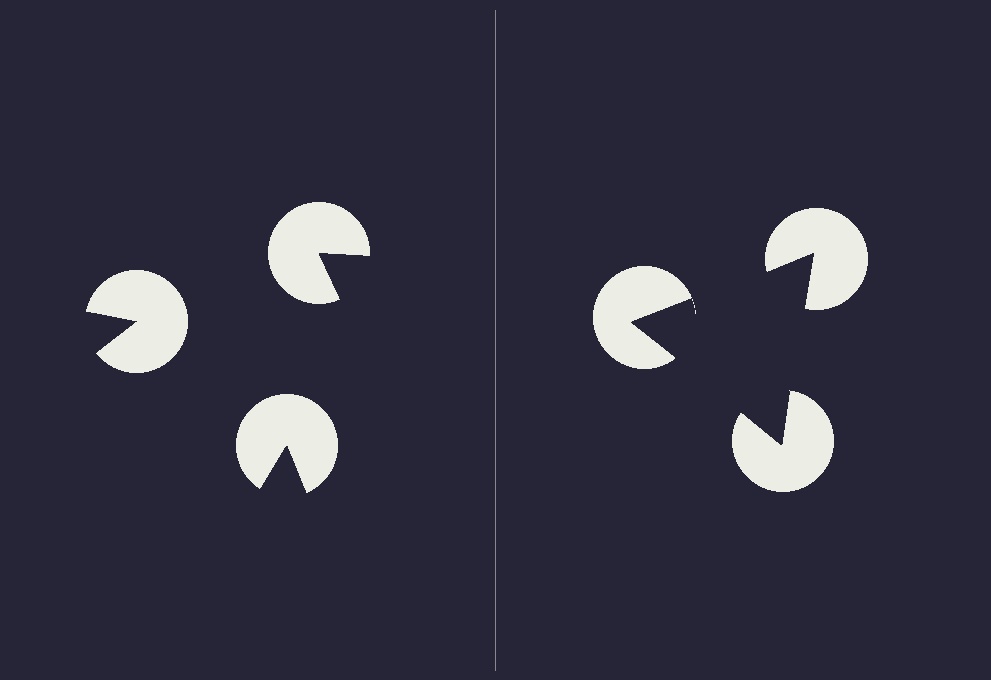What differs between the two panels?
The pac-man discs are positioned identically on both sides; only the wedge orientations differ. On the right they align to a triangle; on the left they are misaligned.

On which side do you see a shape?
An illusory triangle appears on the right side. On the left side the wedge cuts are rotated, so no coherent shape forms.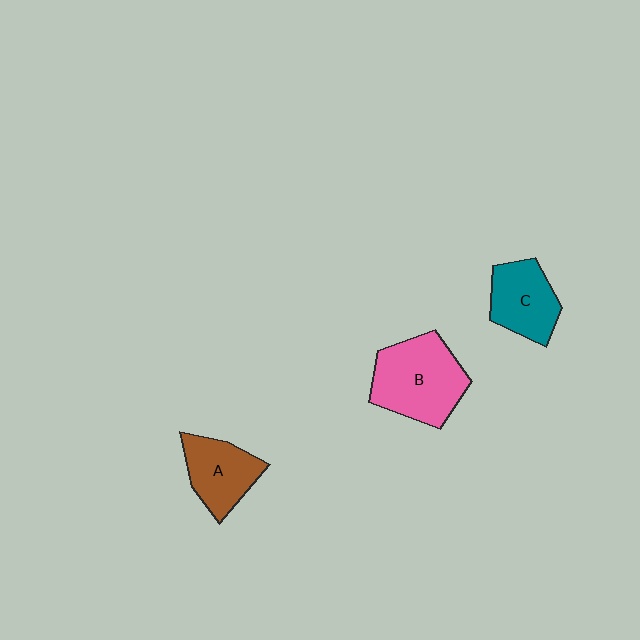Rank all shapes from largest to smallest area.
From largest to smallest: B (pink), C (teal), A (brown).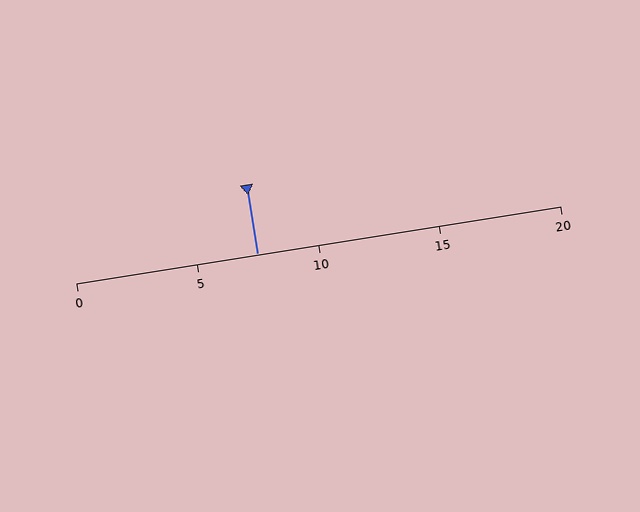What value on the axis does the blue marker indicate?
The marker indicates approximately 7.5.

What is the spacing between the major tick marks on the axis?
The major ticks are spaced 5 apart.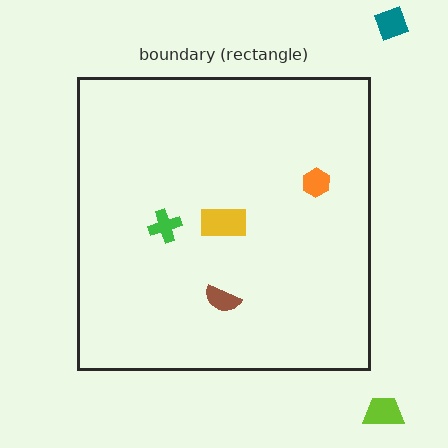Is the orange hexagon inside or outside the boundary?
Inside.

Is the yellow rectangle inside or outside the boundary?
Inside.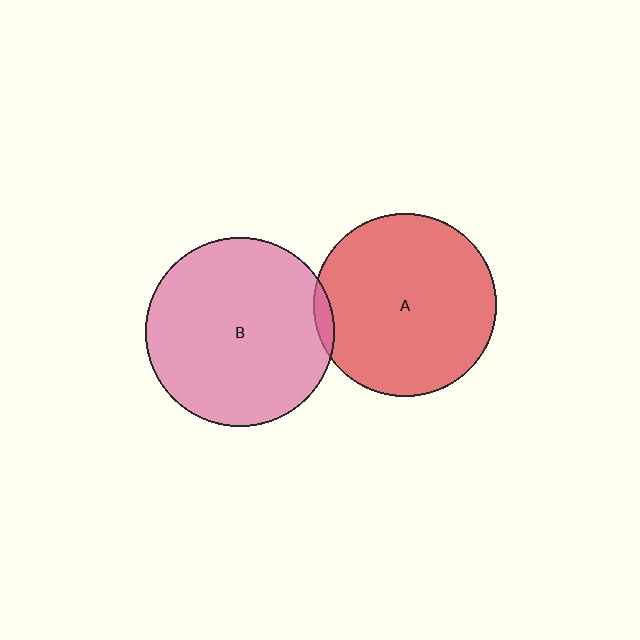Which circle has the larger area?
Circle B (pink).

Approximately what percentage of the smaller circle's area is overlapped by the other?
Approximately 5%.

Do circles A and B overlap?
Yes.